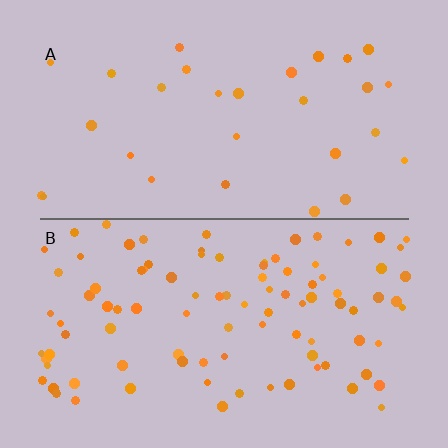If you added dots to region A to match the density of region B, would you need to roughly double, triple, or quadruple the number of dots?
Approximately triple.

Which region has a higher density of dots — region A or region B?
B (the bottom).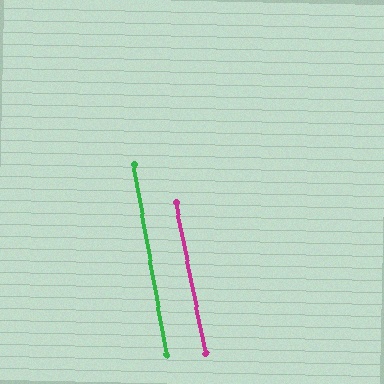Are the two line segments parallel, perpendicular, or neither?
Parallel — their directions differ by only 1.4°.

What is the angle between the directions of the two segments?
Approximately 1 degree.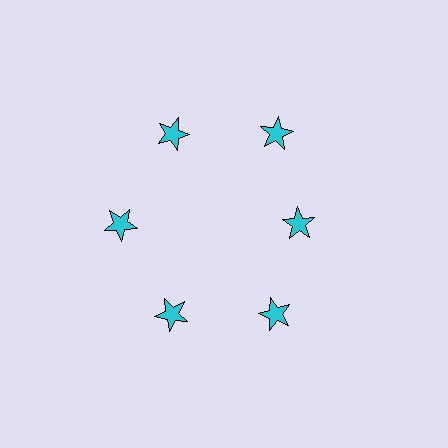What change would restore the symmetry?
The symmetry would be restored by moving it outward, back onto the ring so that all 6 stars sit at equal angles and equal distance from the center.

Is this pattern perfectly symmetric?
No. The 6 cyan stars are arranged in a ring, but one element near the 3 o'clock position is pulled inward toward the center, breaking the 6-fold rotational symmetry.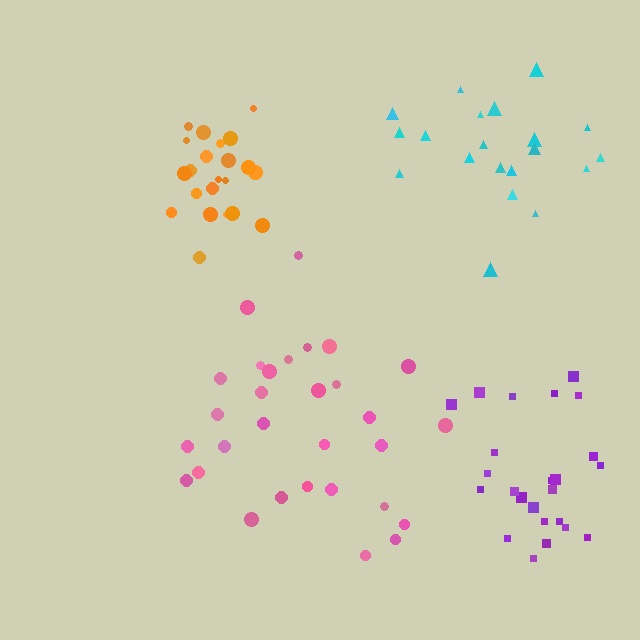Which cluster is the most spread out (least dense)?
Cyan.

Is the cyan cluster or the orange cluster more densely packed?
Orange.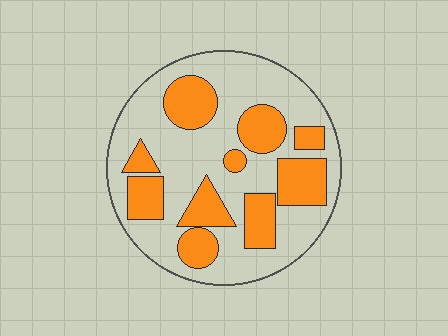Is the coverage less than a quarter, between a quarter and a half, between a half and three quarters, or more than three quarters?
Between a quarter and a half.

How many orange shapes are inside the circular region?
10.